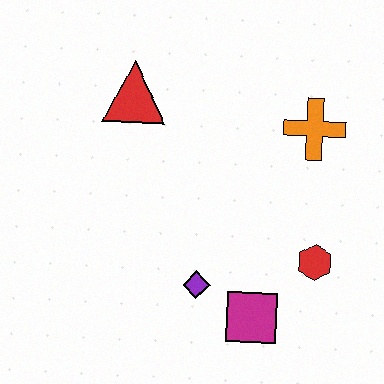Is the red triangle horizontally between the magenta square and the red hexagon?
No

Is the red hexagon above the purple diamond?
Yes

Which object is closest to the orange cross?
The red hexagon is closest to the orange cross.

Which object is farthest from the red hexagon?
The red triangle is farthest from the red hexagon.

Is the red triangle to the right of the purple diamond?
No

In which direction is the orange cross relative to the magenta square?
The orange cross is above the magenta square.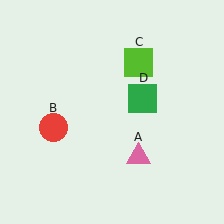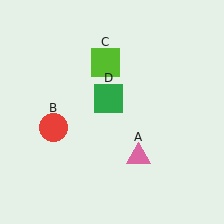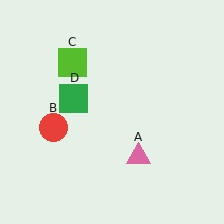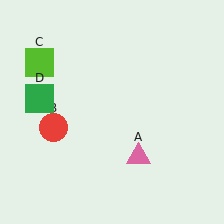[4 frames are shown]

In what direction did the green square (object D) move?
The green square (object D) moved left.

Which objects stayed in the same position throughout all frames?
Pink triangle (object A) and red circle (object B) remained stationary.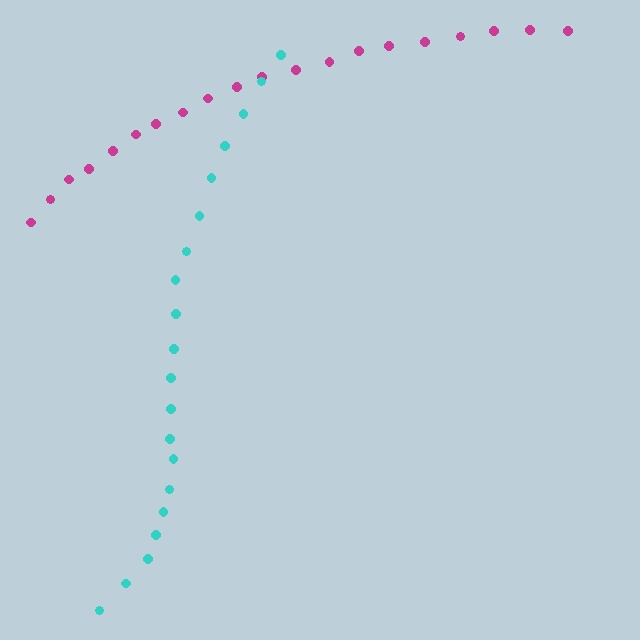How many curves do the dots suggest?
There are 2 distinct paths.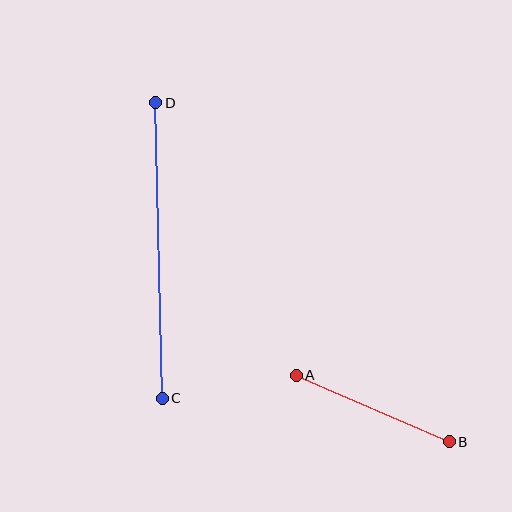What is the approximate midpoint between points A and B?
The midpoint is at approximately (373, 408) pixels.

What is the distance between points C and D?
The distance is approximately 296 pixels.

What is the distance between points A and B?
The distance is approximately 167 pixels.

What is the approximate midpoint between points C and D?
The midpoint is at approximately (159, 250) pixels.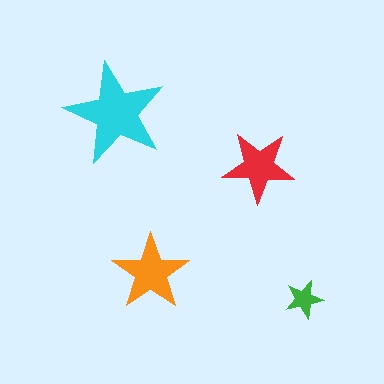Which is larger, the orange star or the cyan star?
The cyan one.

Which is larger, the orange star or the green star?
The orange one.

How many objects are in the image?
There are 4 objects in the image.